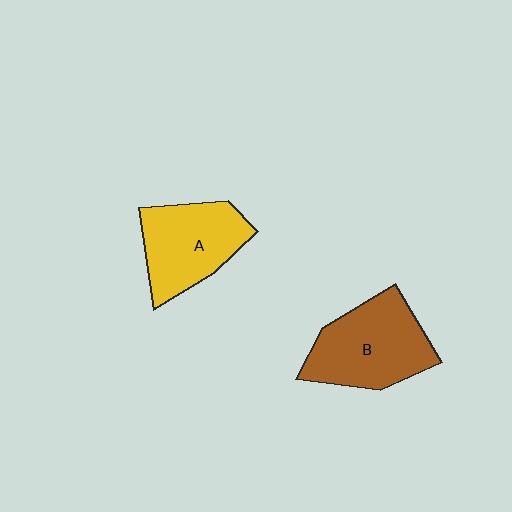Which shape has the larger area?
Shape B (brown).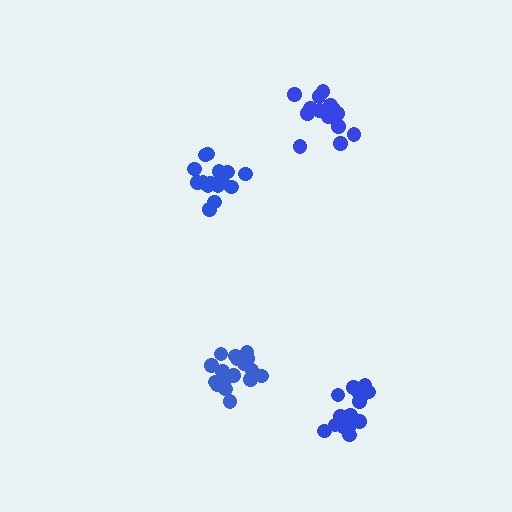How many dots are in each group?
Group 1: 18 dots, Group 2: 16 dots, Group 3: 15 dots, Group 4: 17 dots (66 total).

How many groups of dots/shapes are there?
There are 4 groups.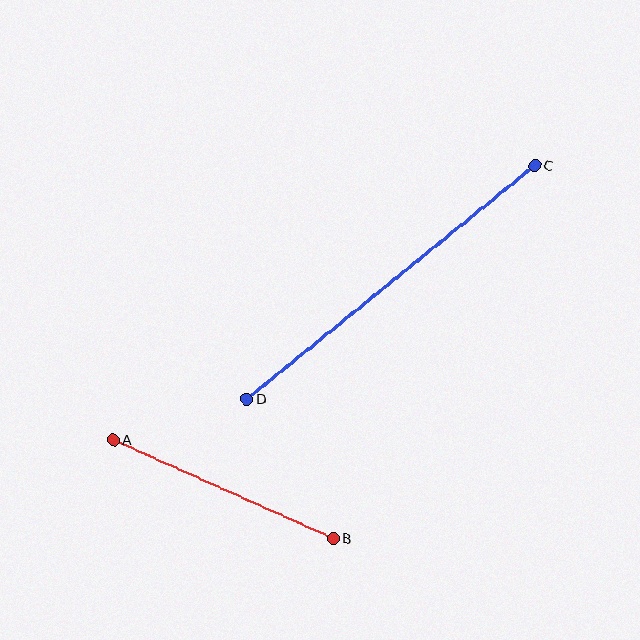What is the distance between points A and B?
The distance is approximately 241 pixels.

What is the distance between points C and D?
The distance is approximately 371 pixels.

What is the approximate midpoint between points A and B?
The midpoint is at approximately (223, 489) pixels.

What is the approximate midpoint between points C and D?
The midpoint is at approximately (391, 282) pixels.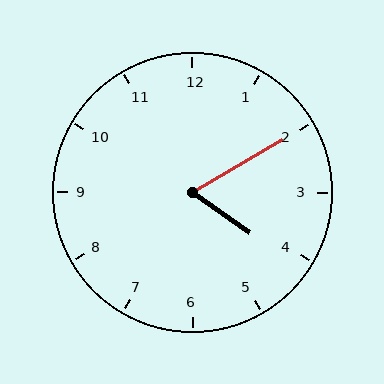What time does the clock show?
4:10.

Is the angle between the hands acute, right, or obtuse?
It is acute.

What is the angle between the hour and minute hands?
Approximately 65 degrees.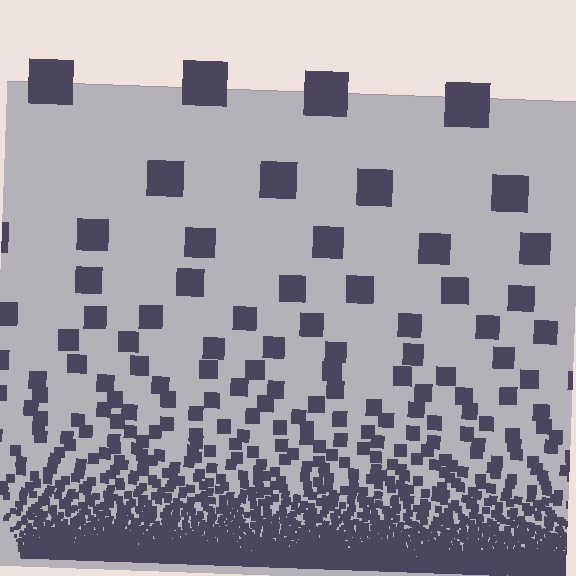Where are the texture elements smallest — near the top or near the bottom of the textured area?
Near the bottom.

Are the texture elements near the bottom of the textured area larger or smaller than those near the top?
Smaller. The gradient is inverted — elements near the bottom are smaller and denser.